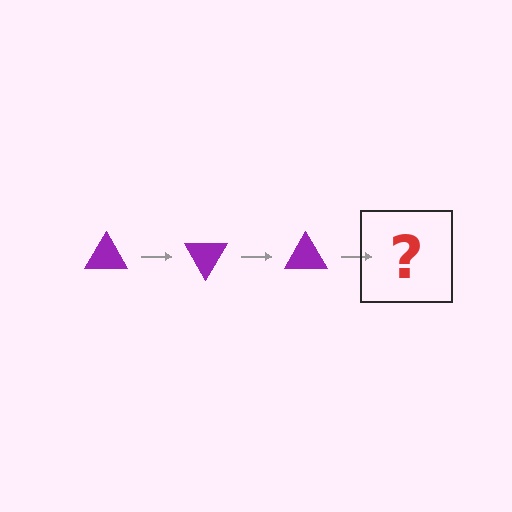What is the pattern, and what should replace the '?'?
The pattern is that the triangle rotates 60 degrees each step. The '?' should be a purple triangle rotated 180 degrees.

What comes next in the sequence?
The next element should be a purple triangle rotated 180 degrees.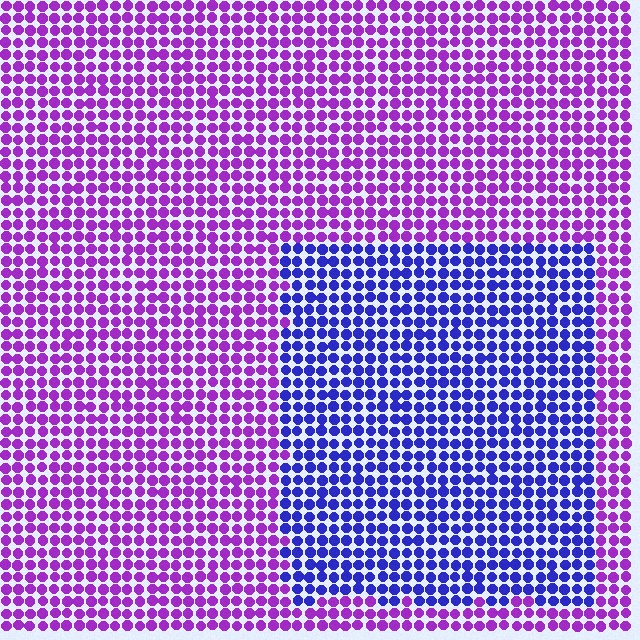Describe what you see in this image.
The image is filled with small purple elements in a uniform arrangement. A rectangle-shaped region is visible where the elements are tinted to a slightly different hue, forming a subtle color boundary.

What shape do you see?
I see a rectangle.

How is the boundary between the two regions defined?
The boundary is defined purely by a slight shift in hue (about 46 degrees). Spacing, size, and orientation are identical on both sides.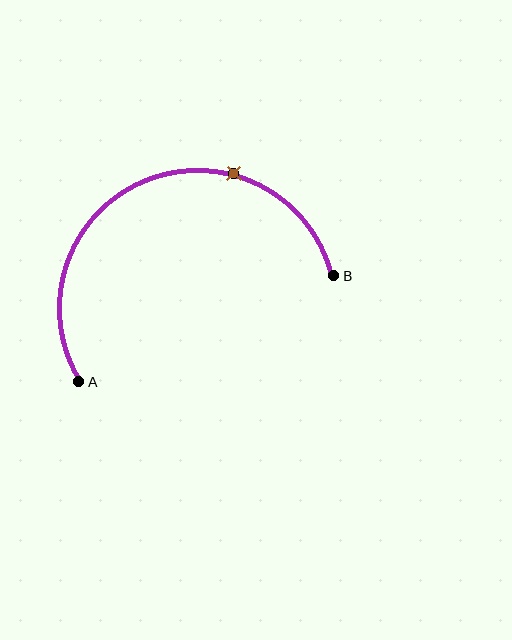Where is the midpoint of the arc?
The arc midpoint is the point on the curve farthest from the straight line joining A and B. It sits above that line.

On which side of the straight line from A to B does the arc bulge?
The arc bulges above the straight line connecting A and B.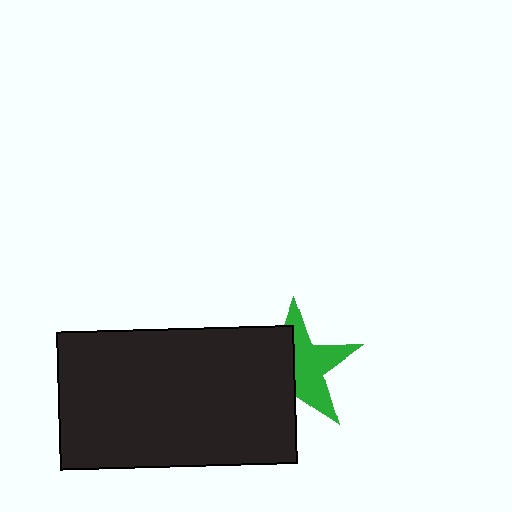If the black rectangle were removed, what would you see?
You would see the complete green star.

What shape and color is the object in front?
The object in front is a black rectangle.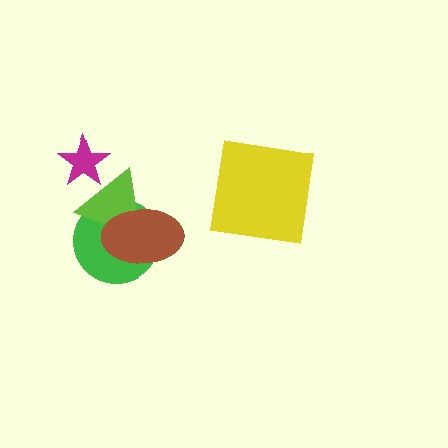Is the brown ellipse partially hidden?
No, no other shape covers it.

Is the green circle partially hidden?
Yes, it is partially covered by another shape.